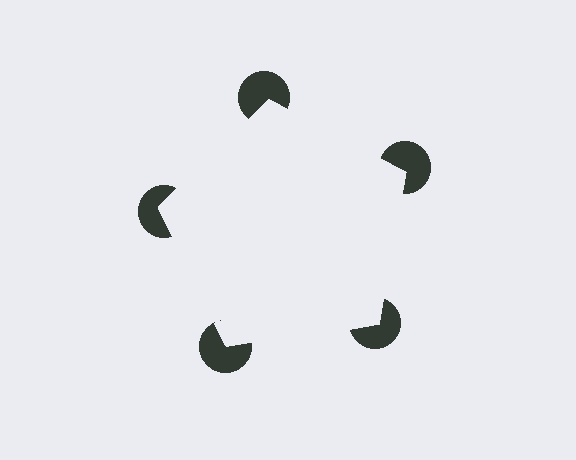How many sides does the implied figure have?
5 sides.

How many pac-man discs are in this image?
There are 5 — one at each vertex of the illusory pentagon.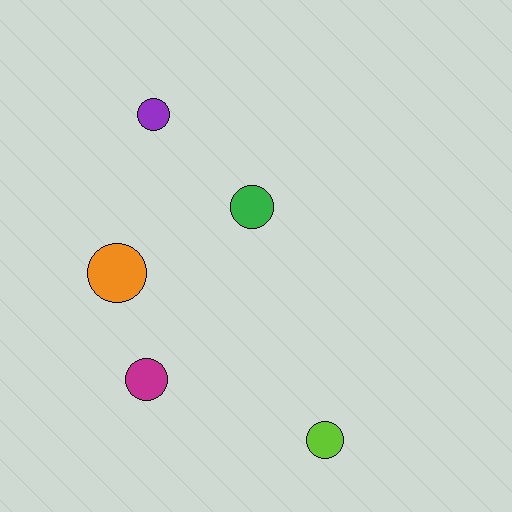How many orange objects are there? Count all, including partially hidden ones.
There is 1 orange object.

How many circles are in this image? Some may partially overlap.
There are 5 circles.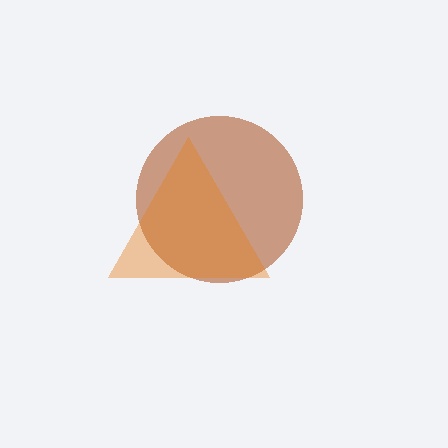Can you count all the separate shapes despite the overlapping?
Yes, there are 2 separate shapes.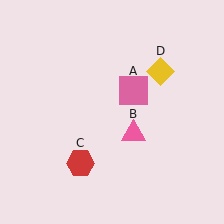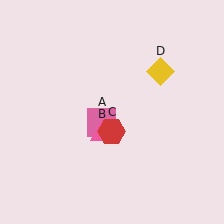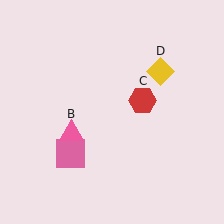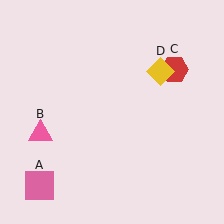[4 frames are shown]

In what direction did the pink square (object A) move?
The pink square (object A) moved down and to the left.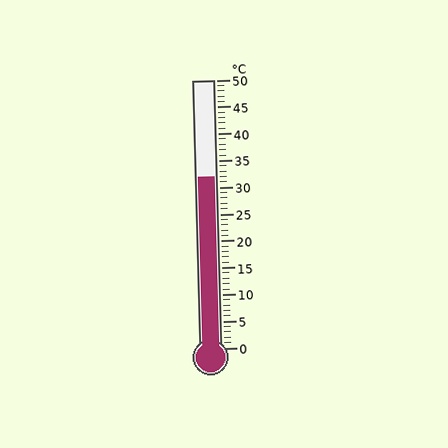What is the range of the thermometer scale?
The thermometer scale ranges from 0°C to 50°C.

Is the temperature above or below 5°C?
The temperature is above 5°C.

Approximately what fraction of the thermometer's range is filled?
The thermometer is filled to approximately 65% of its range.